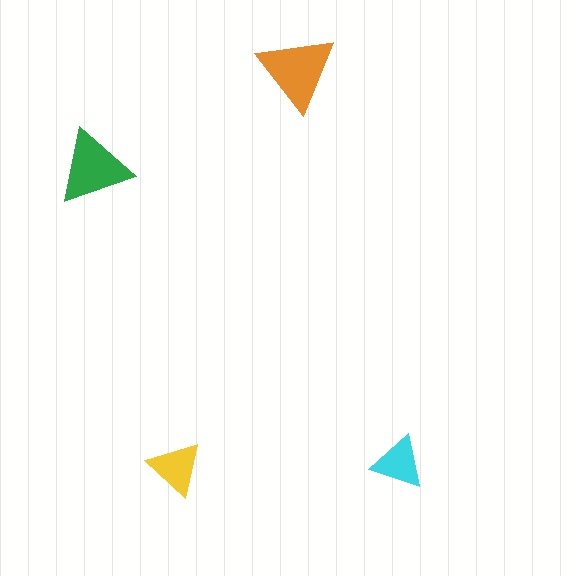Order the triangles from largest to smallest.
the orange one, the green one, the yellow one, the cyan one.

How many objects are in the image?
There are 4 objects in the image.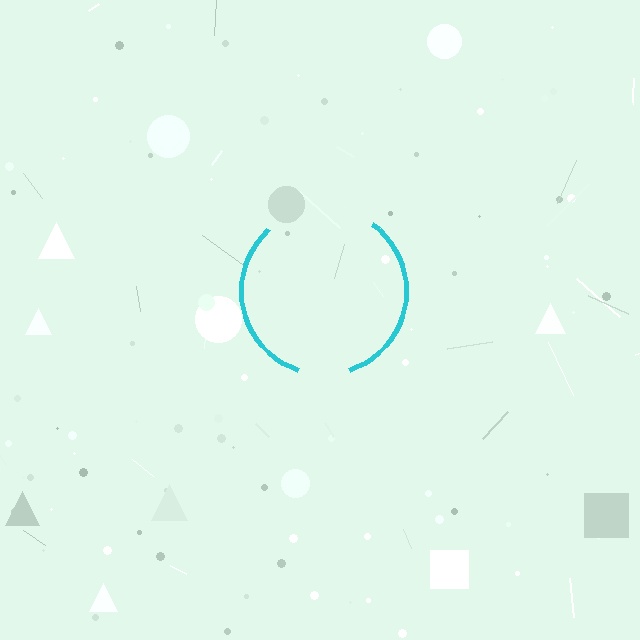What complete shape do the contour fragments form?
The contour fragments form a circle.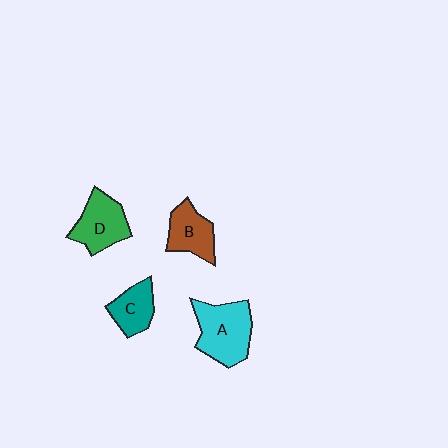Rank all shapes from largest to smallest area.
From largest to smallest: A (cyan), D (green), B (brown), C (teal).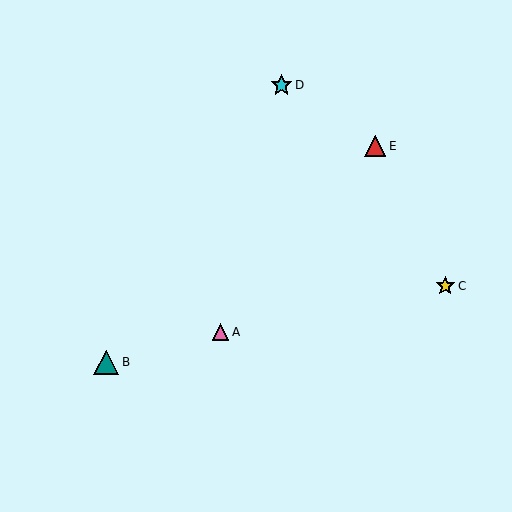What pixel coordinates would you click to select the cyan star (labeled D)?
Click at (282, 85) to select the cyan star D.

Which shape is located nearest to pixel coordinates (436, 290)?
The yellow star (labeled C) at (445, 286) is nearest to that location.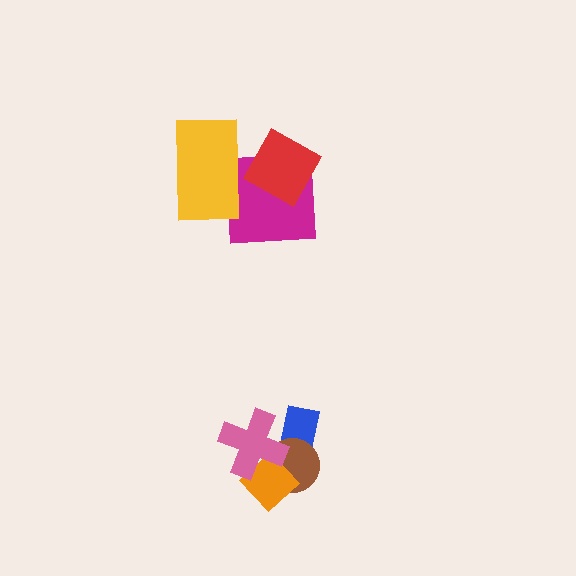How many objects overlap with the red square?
1 object overlaps with the red square.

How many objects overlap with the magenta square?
2 objects overlap with the magenta square.